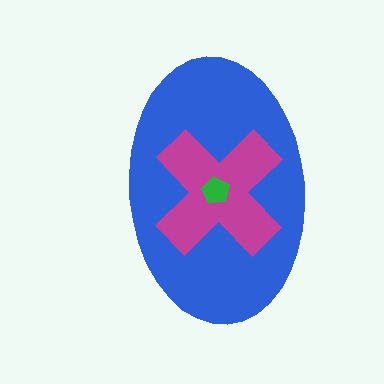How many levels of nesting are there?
3.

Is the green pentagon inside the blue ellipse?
Yes.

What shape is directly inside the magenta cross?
The green pentagon.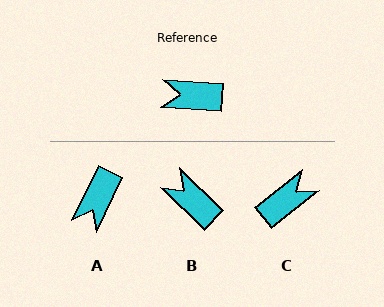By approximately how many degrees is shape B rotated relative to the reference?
Approximately 39 degrees clockwise.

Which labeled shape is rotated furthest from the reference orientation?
C, about 138 degrees away.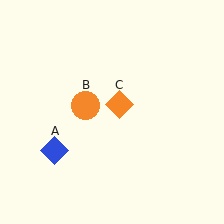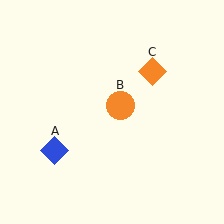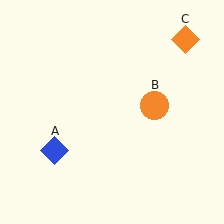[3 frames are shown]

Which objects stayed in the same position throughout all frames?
Blue diamond (object A) remained stationary.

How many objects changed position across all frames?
2 objects changed position: orange circle (object B), orange diamond (object C).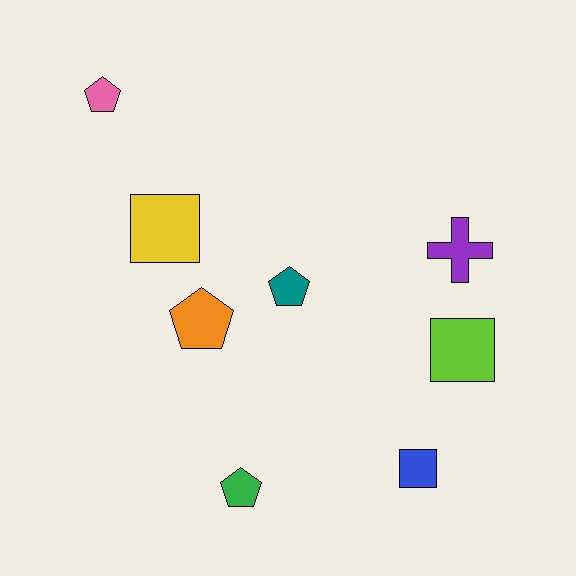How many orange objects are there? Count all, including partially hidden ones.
There is 1 orange object.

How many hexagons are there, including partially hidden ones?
There are no hexagons.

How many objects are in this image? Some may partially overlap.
There are 8 objects.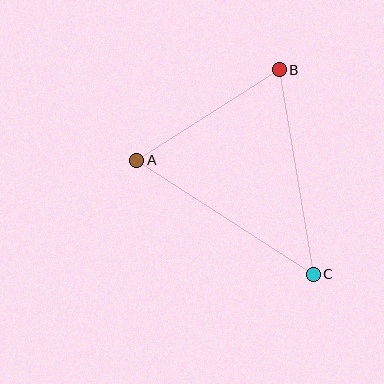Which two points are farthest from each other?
Points A and C are farthest from each other.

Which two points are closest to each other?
Points A and B are closest to each other.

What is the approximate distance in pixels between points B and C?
The distance between B and C is approximately 208 pixels.